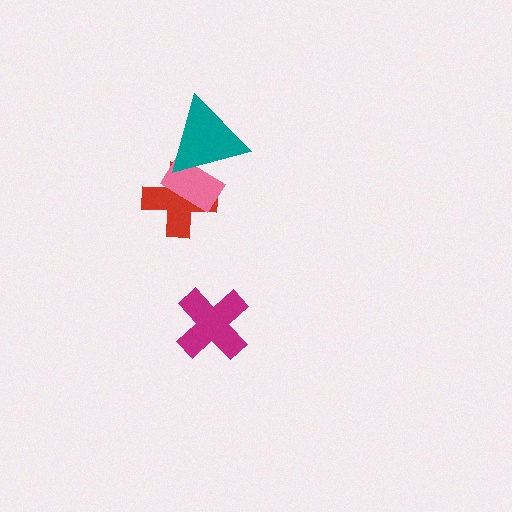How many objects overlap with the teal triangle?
2 objects overlap with the teal triangle.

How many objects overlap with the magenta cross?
0 objects overlap with the magenta cross.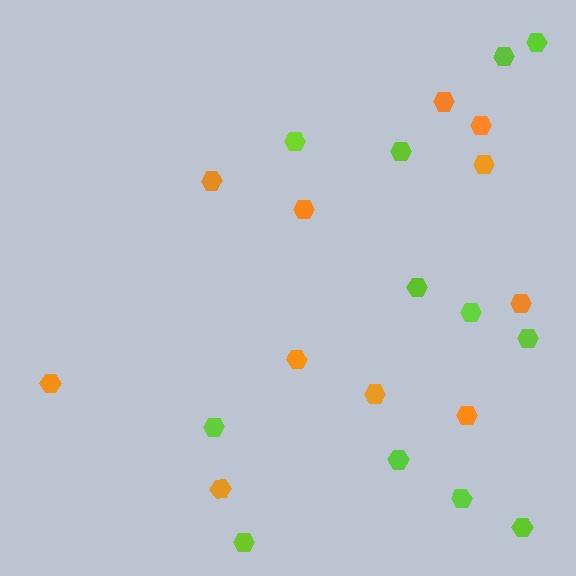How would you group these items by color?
There are 2 groups: one group of orange hexagons (11) and one group of lime hexagons (12).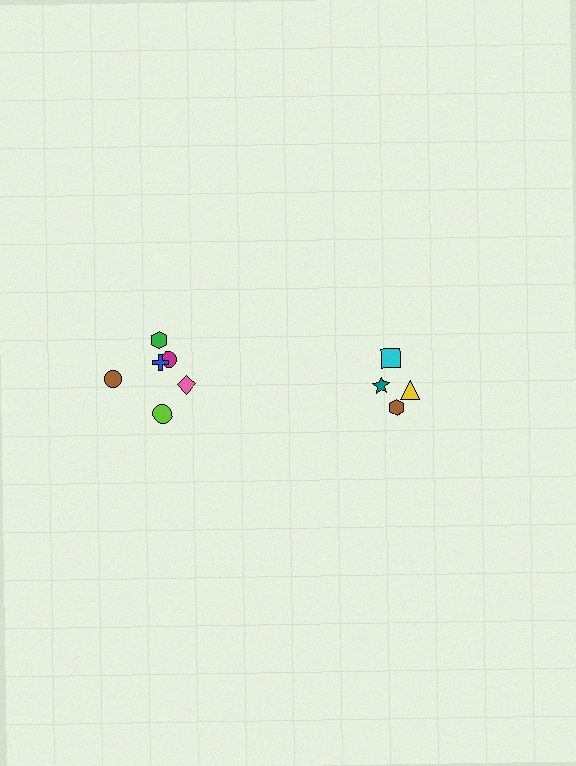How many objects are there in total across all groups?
There are 10 objects.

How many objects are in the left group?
There are 6 objects.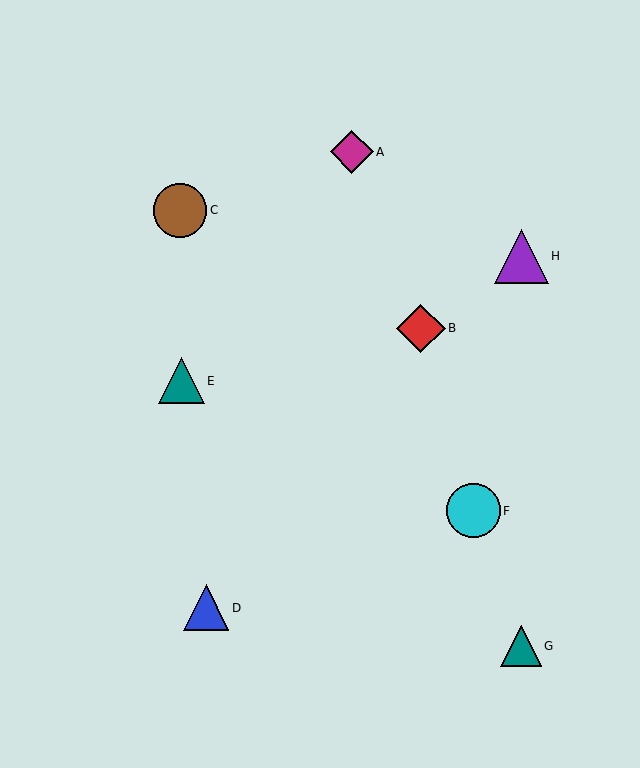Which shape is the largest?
The purple triangle (labeled H) is the largest.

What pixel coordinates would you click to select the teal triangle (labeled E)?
Click at (181, 381) to select the teal triangle E.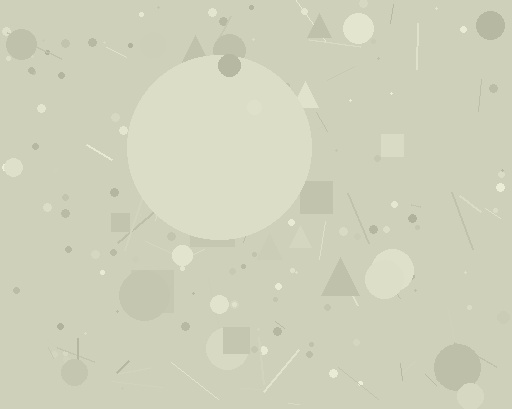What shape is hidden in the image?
A circle is hidden in the image.